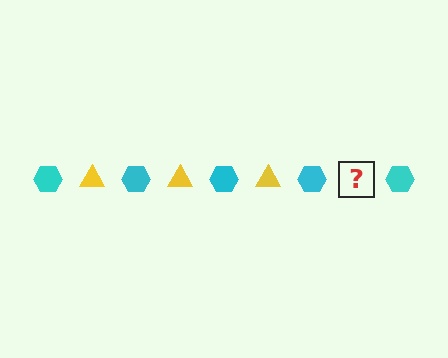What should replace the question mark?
The question mark should be replaced with a yellow triangle.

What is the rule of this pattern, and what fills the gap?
The rule is that the pattern alternates between cyan hexagon and yellow triangle. The gap should be filled with a yellow triangle.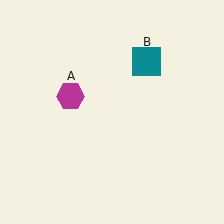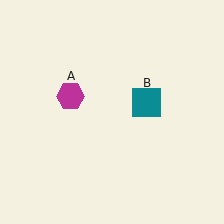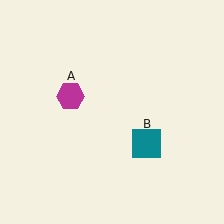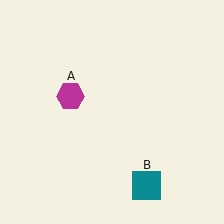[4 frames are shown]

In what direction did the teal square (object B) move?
The teal square (object B) moved down.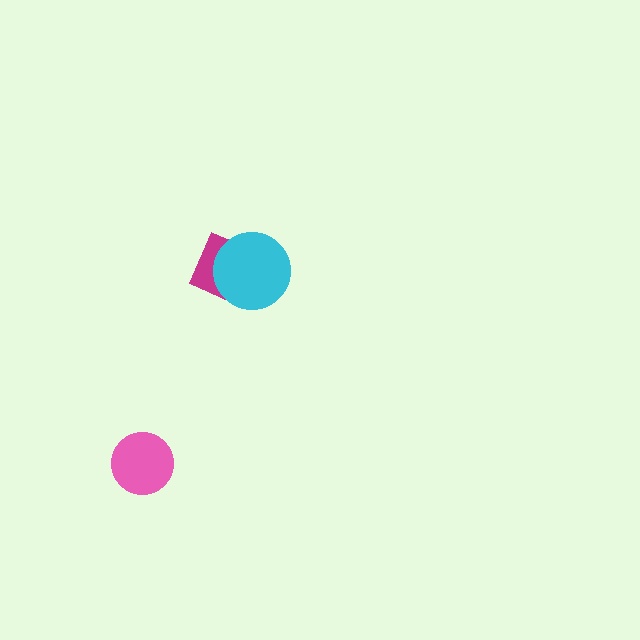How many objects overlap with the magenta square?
1 object overlaps with the magenta square.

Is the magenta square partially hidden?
Yes, it is partially covered by another shape.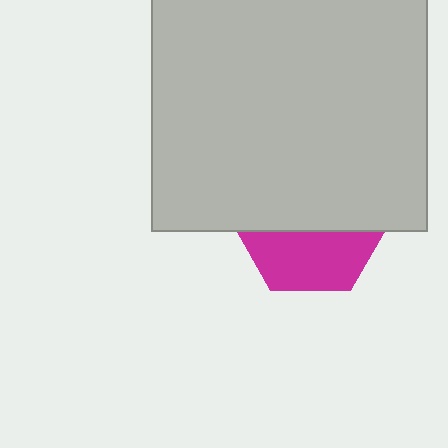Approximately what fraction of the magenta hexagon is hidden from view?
Roughly 59% of the magenta hexagon is hidden behind the light gray rectangle.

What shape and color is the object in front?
The object in front is a light gray rectangle.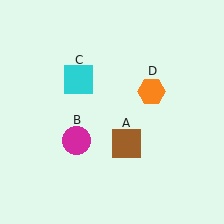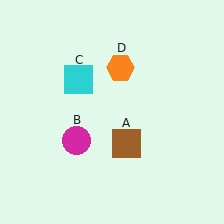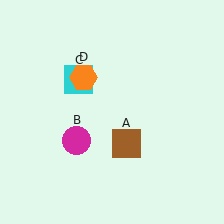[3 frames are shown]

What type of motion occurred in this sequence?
The orange hexagon (object D) rotated counterclockwise around the center of the scene.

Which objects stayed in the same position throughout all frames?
Brown square (object A) and magenta circle (object B) and cyan square (object C) remained stationary.